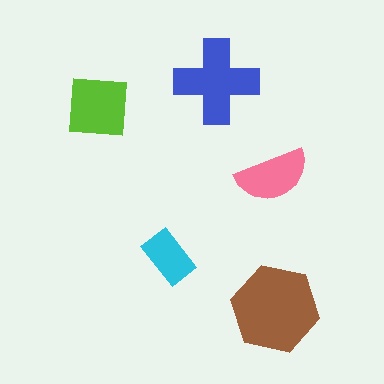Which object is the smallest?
The cyan rectangle.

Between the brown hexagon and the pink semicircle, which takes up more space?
The brown hexagon.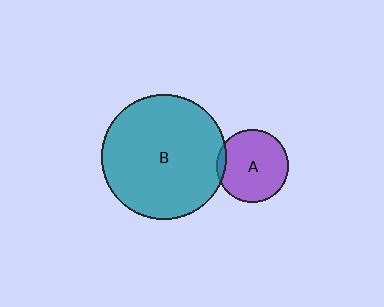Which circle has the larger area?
Circle B (teal).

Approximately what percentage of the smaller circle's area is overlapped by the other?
Approximately 5%.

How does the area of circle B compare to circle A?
Approximately 3.0 times.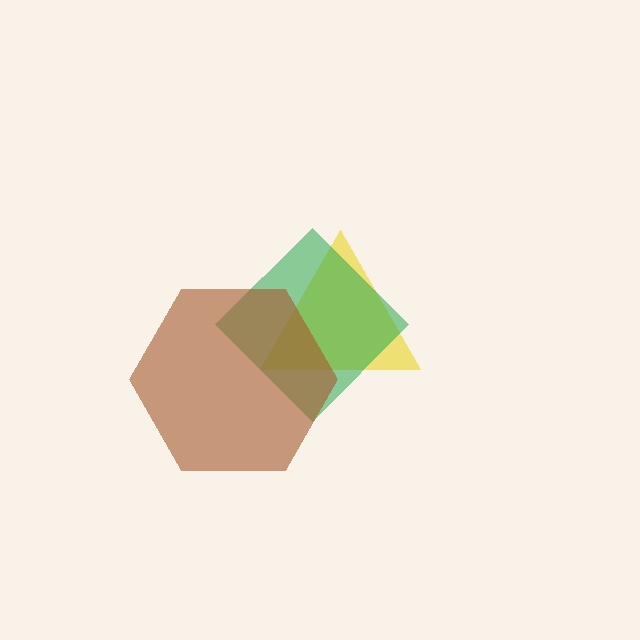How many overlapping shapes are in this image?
There are 3 overlapping shapes in the image.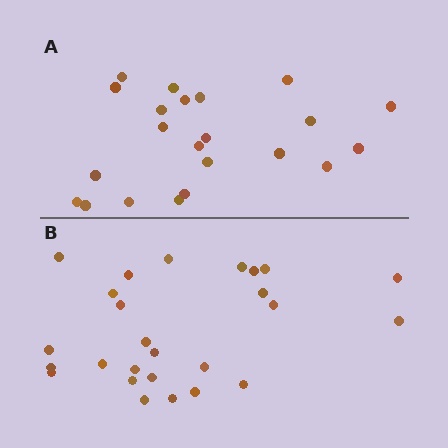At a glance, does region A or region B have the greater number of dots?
Region B (the bottom region) has more dots.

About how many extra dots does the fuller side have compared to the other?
Region B has about 4 more dots than region A.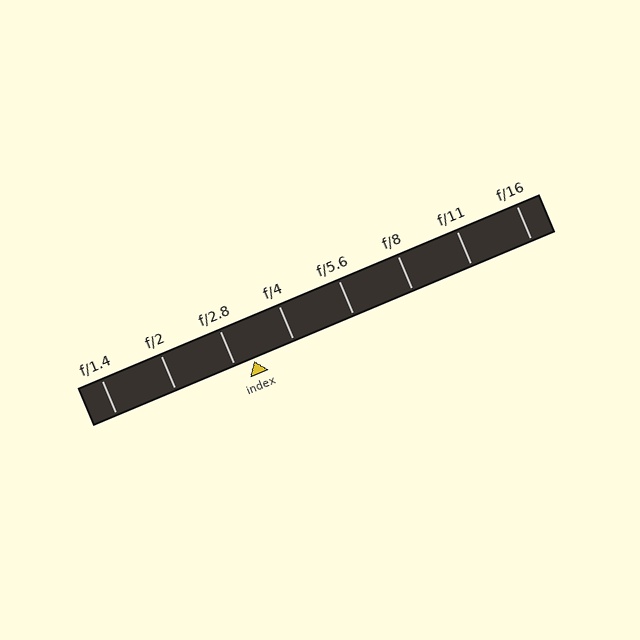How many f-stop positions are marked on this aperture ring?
There are 8 f-stop positions marked.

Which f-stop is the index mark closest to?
The index mark is closest to f/2.8.